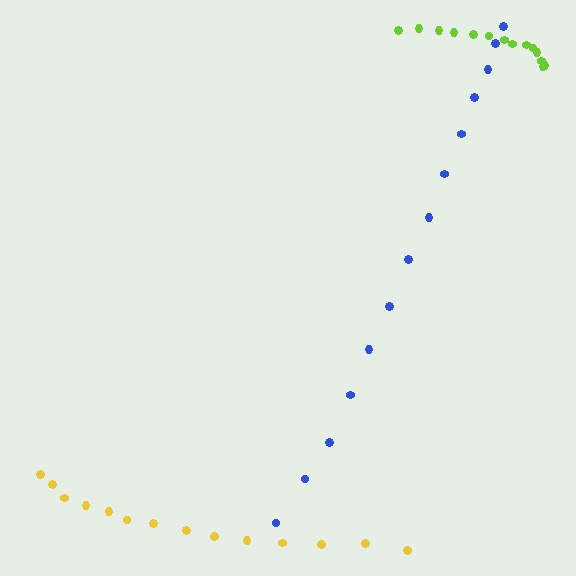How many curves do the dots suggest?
There are 3 distinct paths.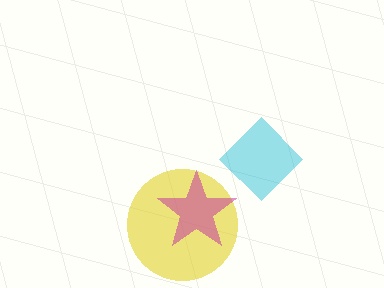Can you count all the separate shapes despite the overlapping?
Yes, there are 3 separate shapes.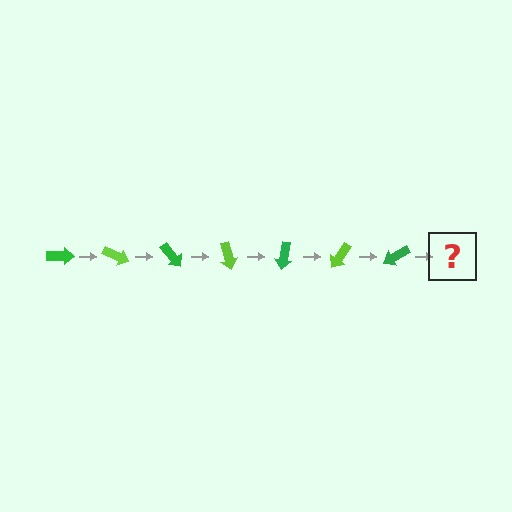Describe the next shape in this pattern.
It should be a lime arrow, rotated 175 degrees from the start.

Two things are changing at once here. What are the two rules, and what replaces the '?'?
The two rules are that it rotates 25 degrees each step and the color cycles through green and lime. The '?' should be a lime arrow, rotated 175 degrees from the start.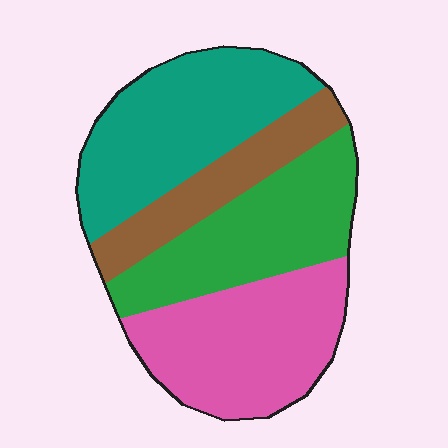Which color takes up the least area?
Brown, at roughly 15%.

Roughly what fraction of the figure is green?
Green takes up about one quarter (1/4) of the figure.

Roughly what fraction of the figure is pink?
Pink covers about 30% of the figure.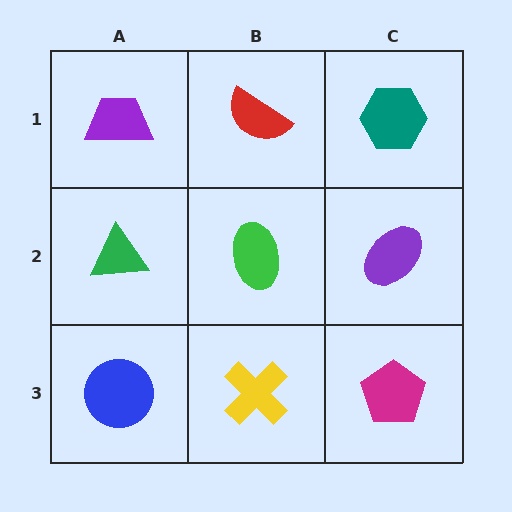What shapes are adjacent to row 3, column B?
A green ellipse (row 2, column B), a blue circle (row 3, column A), a magenta pentagon (row 3, column C).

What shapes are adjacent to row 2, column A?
A purple trapezoid (row 1, column A), a blue circle (row 3, column A), a green ellipse (row 2, column B).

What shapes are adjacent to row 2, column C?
A teal hexagon (row 1, column C), a magenta pentagon (row 3, column C), a green ellipse (row 2, column B).